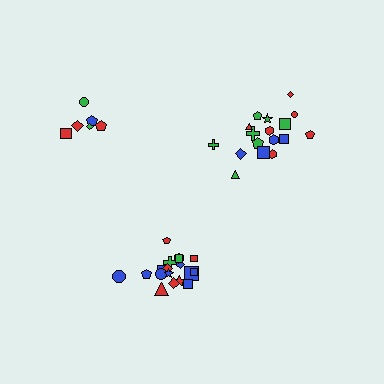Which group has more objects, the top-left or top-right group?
The top-right group.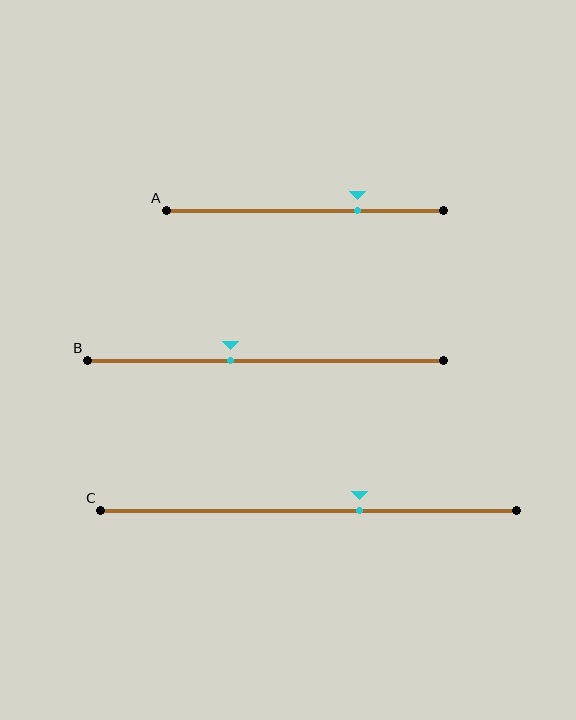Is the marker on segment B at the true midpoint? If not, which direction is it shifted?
No, the marker on segment B is shifted to the left by about 10% of the segment length.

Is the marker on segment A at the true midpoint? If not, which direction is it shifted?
No, the marker on segment A is shifted to the right by about 19% of the segment length.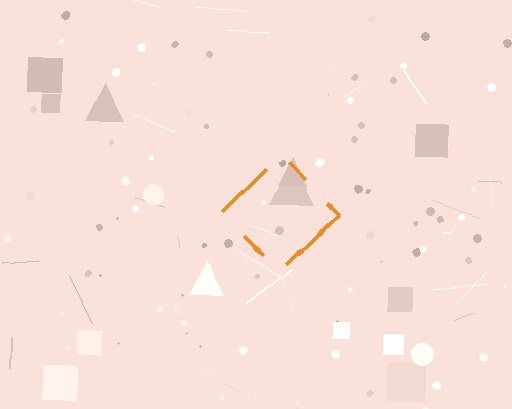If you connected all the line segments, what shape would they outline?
They would outline a diamond.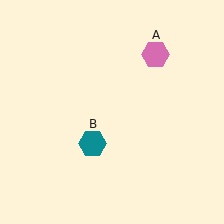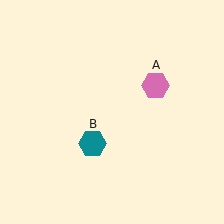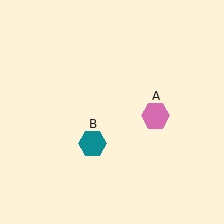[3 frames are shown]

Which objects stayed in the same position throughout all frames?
Teal hexagon (object B) remained stationary.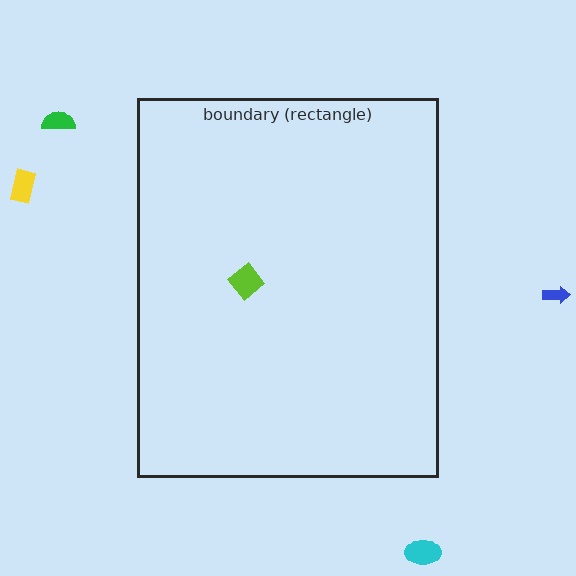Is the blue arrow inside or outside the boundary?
Outside.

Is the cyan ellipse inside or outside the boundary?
Outside.